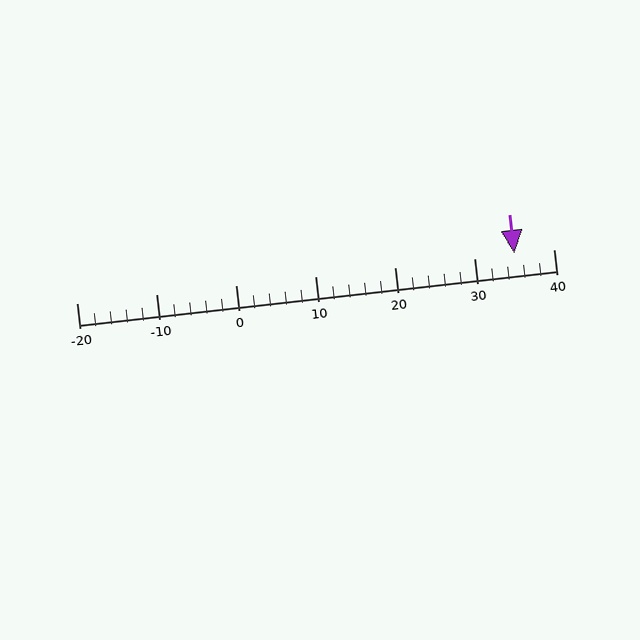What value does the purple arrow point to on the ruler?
The purple arrow points to approximately 35.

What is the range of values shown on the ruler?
The ruler shows values from -20 to 40.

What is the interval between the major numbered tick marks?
The major tick marks are spaced 10 units apart.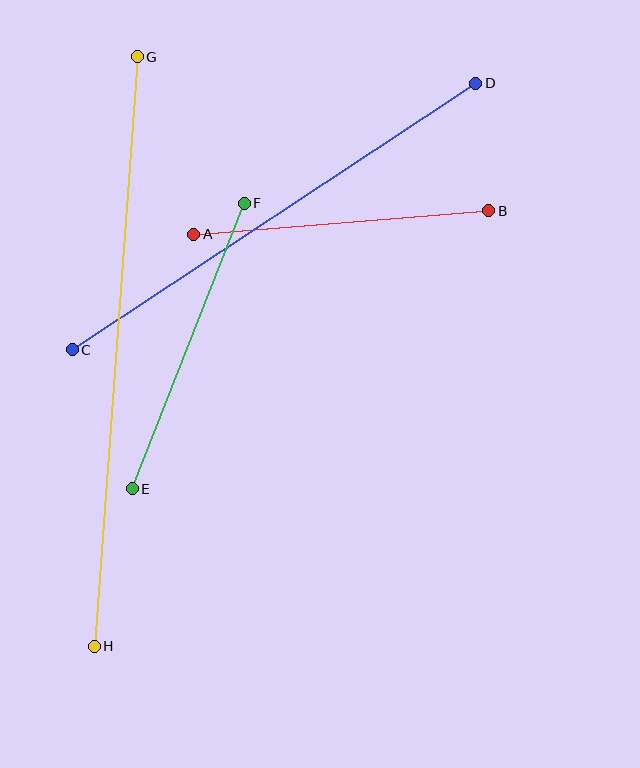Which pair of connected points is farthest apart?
Points G and H are farthest apart.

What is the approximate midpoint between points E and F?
The midpoint is at approximately (188, 346) pixels.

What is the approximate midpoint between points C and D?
The midpoint is at approximately (274, 217) pixels.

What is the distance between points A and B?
The distance is approximately 296 pixels.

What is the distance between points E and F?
The distance is approximately 307 pixels.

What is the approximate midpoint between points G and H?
The midpoint is at approximately (116, 351) pixels.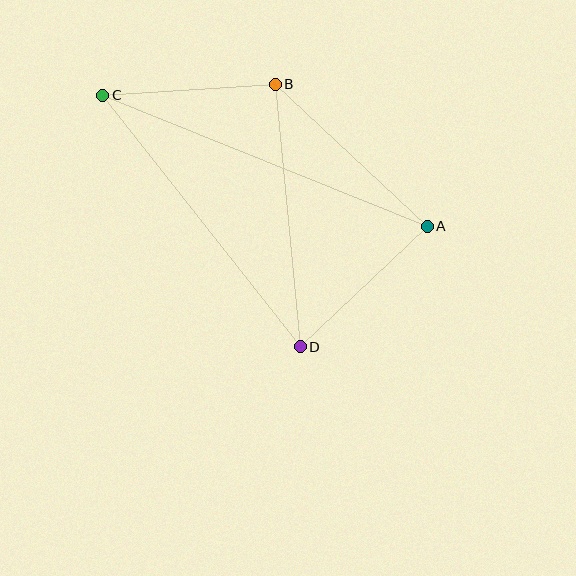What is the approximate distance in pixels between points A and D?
The distance between A and D is approximately 175 pixels.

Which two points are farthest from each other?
Points A and C are farthest from each other.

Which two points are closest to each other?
Points B and C are closest to each other.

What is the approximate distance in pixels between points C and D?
The distance between C and D is approximately 320 pixels.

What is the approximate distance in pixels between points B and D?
The distance between B and D is approximately 264 pixels.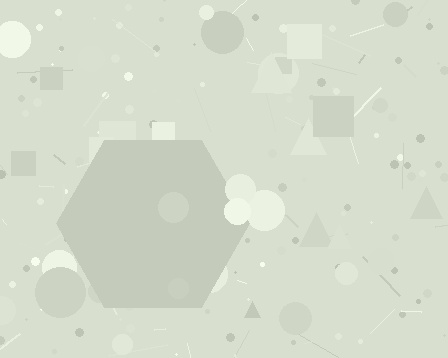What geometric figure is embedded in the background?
A hexagon is embedded in the background.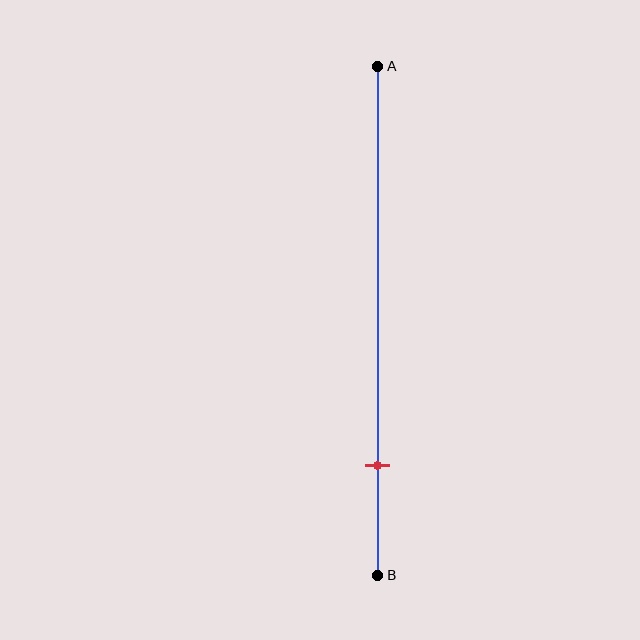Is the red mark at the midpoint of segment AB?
No, the mark is at about 80% from A, not at the 50% midpoint.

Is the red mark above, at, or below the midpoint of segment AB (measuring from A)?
The red mark is below the midpoint of segment AB.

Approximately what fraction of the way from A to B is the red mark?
The red mark is approximately 80% of the way from A to B.